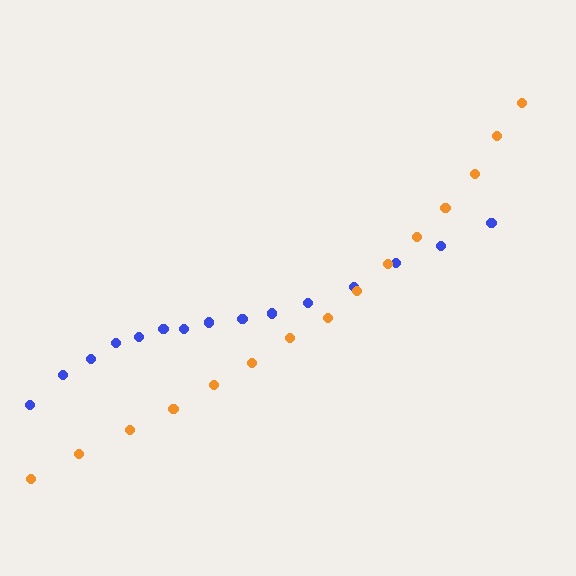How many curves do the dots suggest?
There are 2 distinct paths.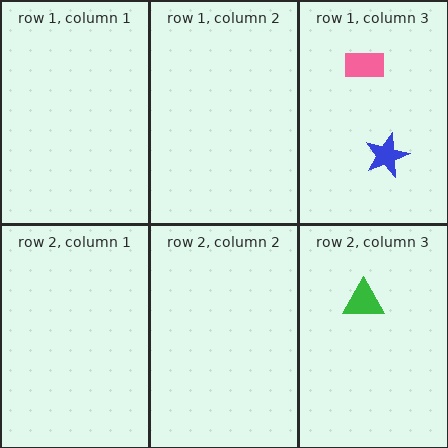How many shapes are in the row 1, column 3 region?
2.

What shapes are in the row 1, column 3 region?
The pink rectangle, the blue star.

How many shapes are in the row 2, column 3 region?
1.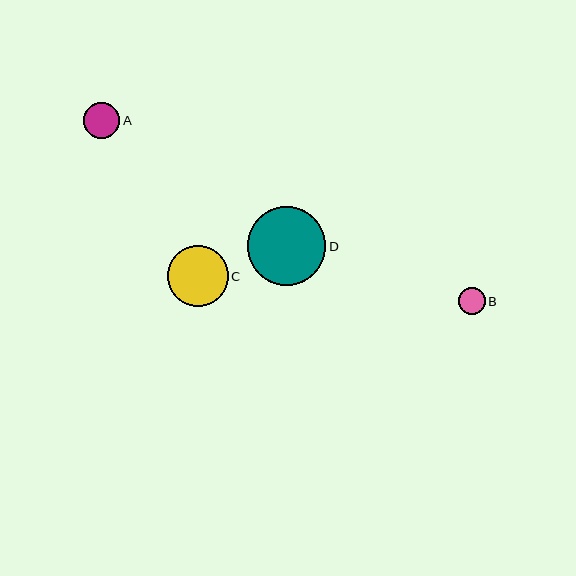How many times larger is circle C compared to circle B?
Circle C is approximately 2.3 times the size of circle B.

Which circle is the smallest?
Circle B is the smallest with a size of approximately 26 pixels.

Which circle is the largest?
Circle D is the largest with a size of approximately 79 pixels.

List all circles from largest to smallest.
From largest to smallest: D, C, A, B.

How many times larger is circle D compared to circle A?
Circle D is approximately 2.2 times the size of circle A.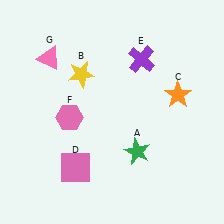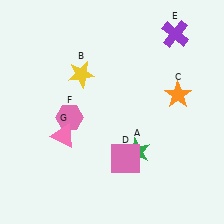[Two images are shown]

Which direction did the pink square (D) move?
The pink square (D) moved right.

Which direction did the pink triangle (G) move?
The pink triangle (G) moved down.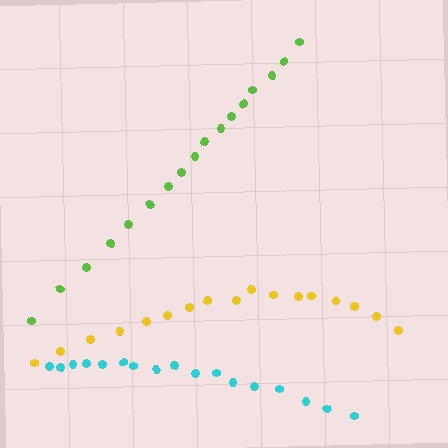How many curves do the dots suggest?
There are 3 distinct paths.